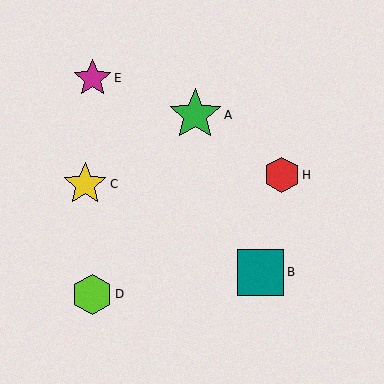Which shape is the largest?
The green star (labeled A) is the largest.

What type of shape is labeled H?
Shape H is a red hexagon.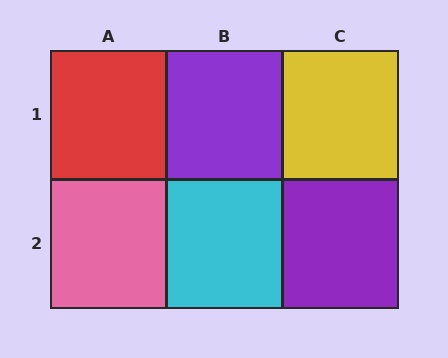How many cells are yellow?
1 cell is yellow.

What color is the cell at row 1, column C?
Yellow.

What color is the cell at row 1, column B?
Purple.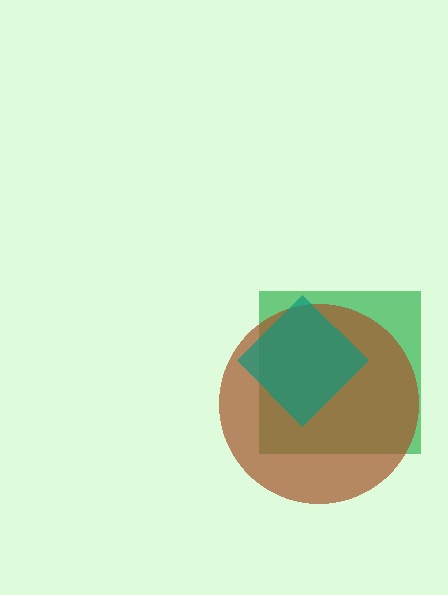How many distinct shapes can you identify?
There are 3 distinct shapes: a green square, a brown circle, a teal diamond.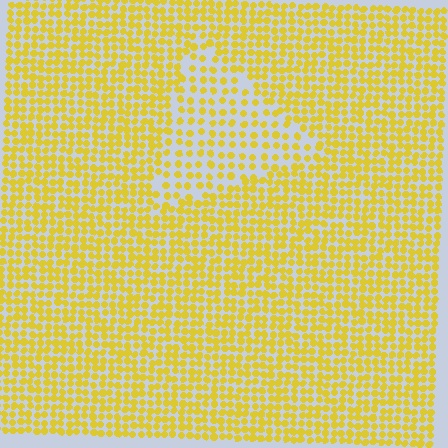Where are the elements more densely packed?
The elements are more densely packed outside the triangle boundary.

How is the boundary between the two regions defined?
The boundary is defined by a change in element density (approximately 1.8x ratio). All elements are the same color, size, and shape.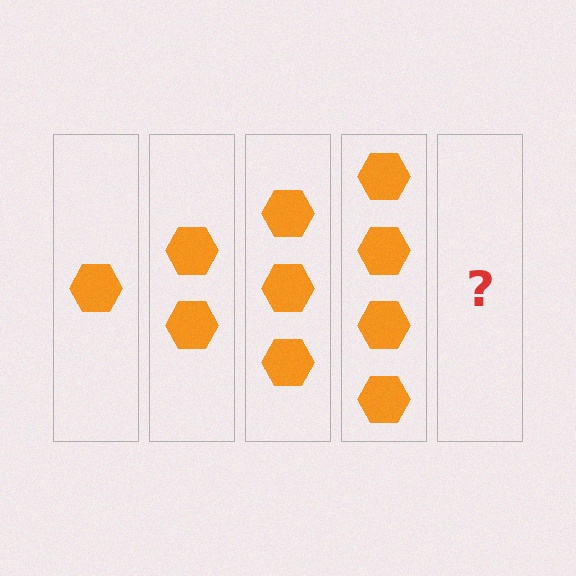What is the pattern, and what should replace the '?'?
The pattern is that each step adds one more hexagon. The '?' should be 5 hexagons.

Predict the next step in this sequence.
The next step is 5 hexagons.